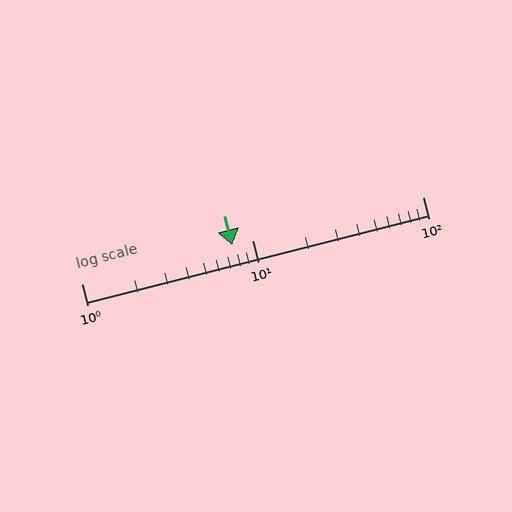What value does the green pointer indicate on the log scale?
The pointer indicates approximately 7.6.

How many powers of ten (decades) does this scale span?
The scale spans 2 decades, from 1 to 100.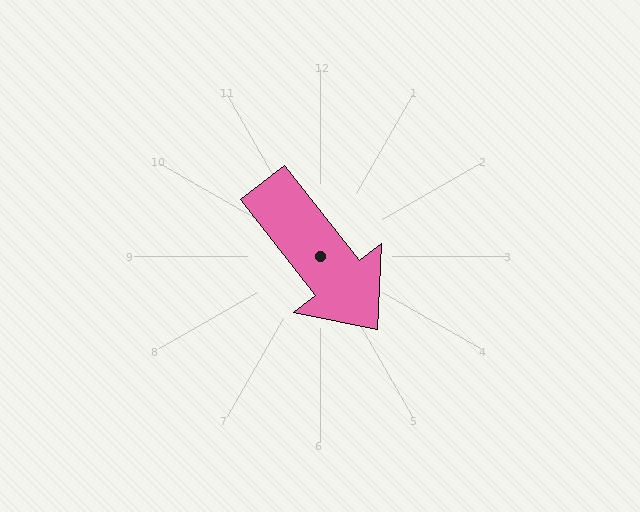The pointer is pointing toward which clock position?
Roughly 5 o'clock.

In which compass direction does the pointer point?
Southeast.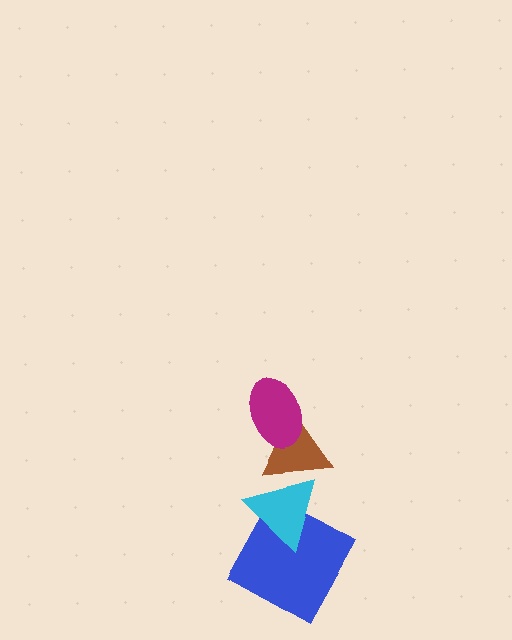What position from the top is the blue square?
The blue square is 4th from the top.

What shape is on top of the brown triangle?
The magenta ellipse is on top of the brown triangle.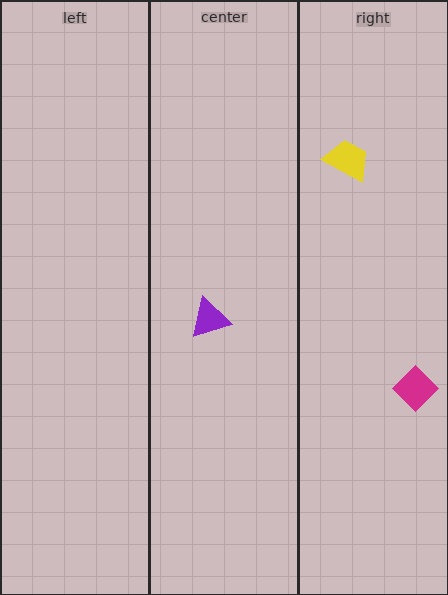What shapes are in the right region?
The yellow trapezoid, the magenta diamond.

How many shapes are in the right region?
2.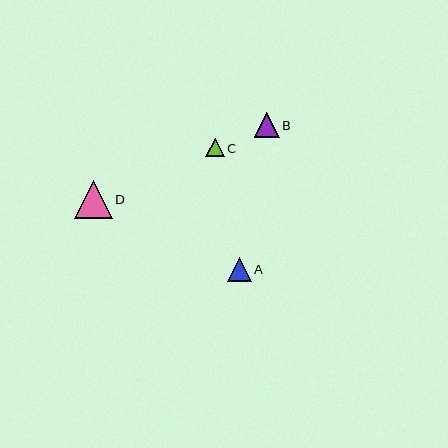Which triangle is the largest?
Triangle D is the largest with a size of approximately 38 pixels.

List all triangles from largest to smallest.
From largest to smallest: D, B, A, C.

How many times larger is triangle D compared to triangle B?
Triangle D is approximately 1.5 times the size of triangle B.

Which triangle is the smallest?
Triangle C is the smallest with a size of approximately 18 pixels.